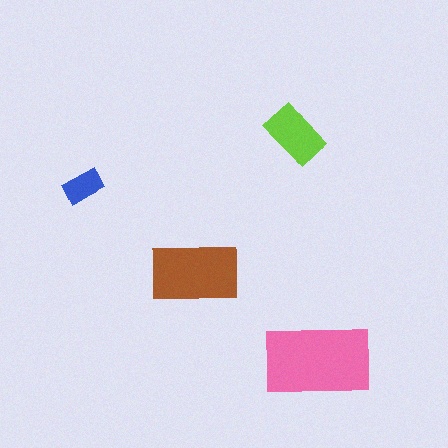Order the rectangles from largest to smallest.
the pink one, the brown one, the lime one, the blue one.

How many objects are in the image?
There are 4 objects in the image.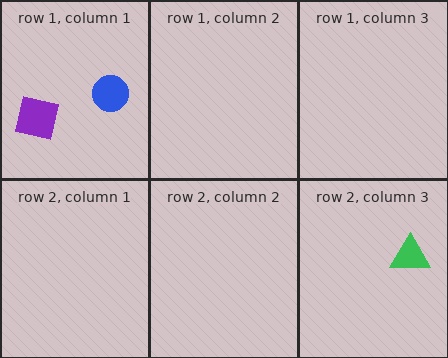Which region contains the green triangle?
The row 2, column 3 region.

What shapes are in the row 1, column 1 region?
The purple square, the blue circle.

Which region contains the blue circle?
The row 1, column 1 region.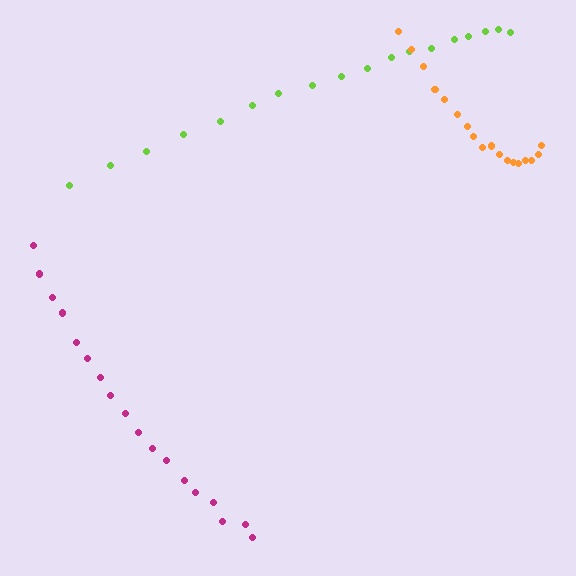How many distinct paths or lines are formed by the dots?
There are 3 distinct paths.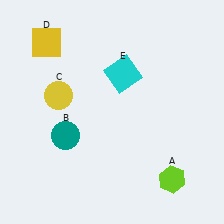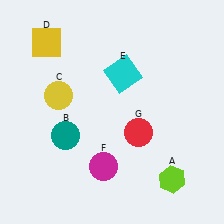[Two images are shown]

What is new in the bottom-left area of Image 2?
A magenta circle (F) was added in the bottom-left area of Image 2.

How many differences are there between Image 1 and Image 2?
There are 2 differences between the two images.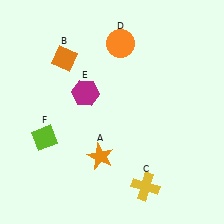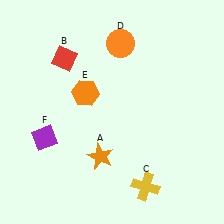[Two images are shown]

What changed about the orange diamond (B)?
In Image 1, B is orange. In Image 2, it changed to red.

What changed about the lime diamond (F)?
In Image 1, F is lime. In Image 2, it changed to purple.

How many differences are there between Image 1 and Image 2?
There are 3 differences between the two images.